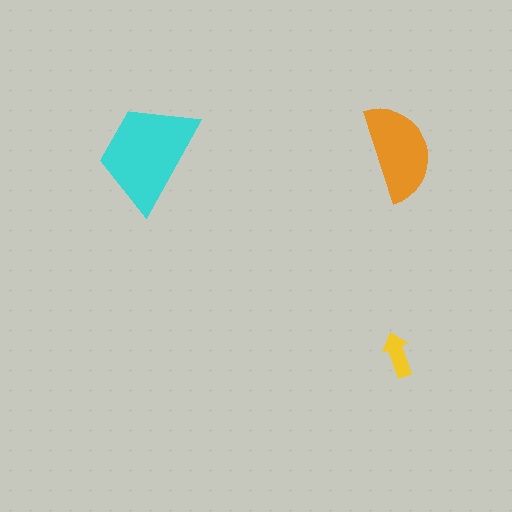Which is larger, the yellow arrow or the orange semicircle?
The orange semicircle.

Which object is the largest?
The cyan trapezoid.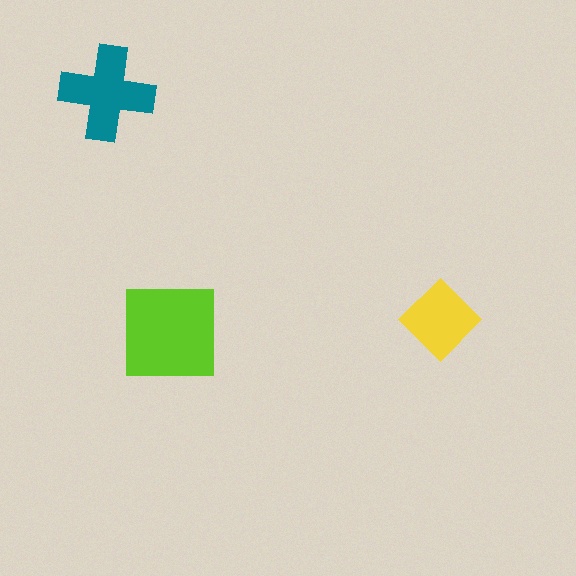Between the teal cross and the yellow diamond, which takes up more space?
The teal cross.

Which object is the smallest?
The yellow diamond.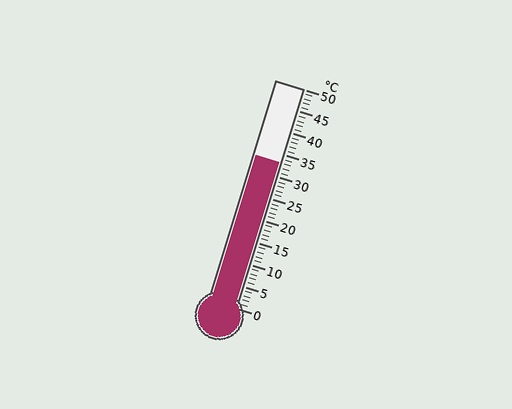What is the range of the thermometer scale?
The thermometer scale ranges from 0°C to 50°C.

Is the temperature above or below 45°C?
The temperature is below 45°C.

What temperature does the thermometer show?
The thermometer shows approximately 33°C.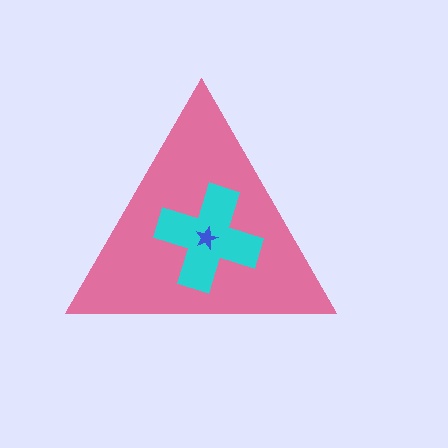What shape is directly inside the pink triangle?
The cyan cross.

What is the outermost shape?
The pink triangle.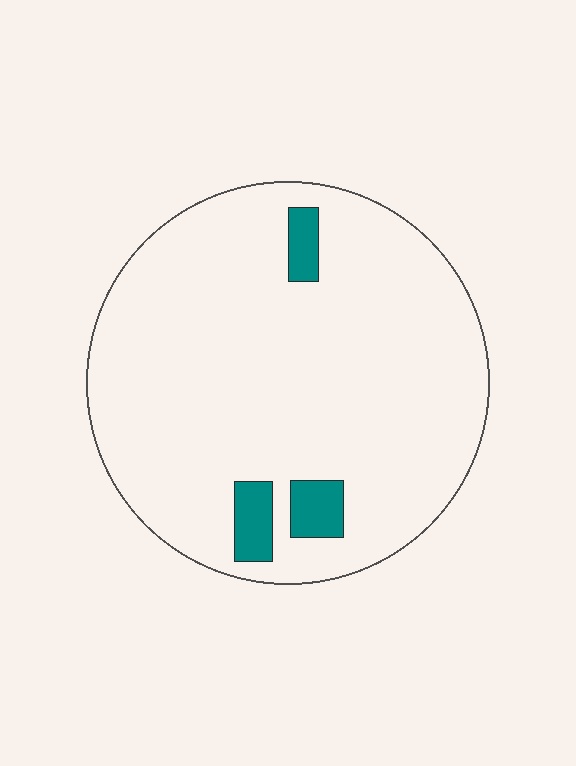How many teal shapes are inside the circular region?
3.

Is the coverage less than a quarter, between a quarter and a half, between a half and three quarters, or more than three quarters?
Less than a quarter.